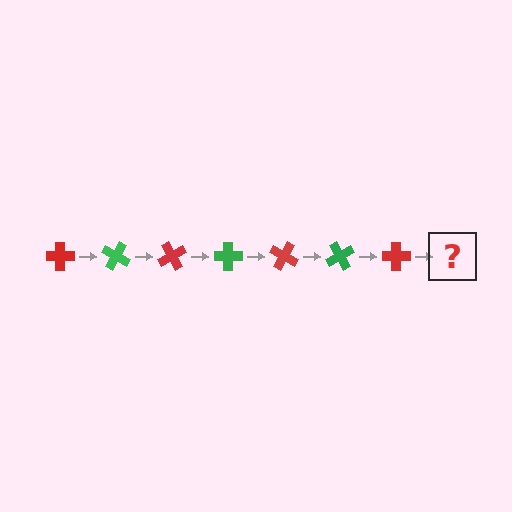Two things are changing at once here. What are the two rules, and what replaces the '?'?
The two rules are that it rotates 30 degrees each step and the color cycles through red and green. The '?' should be a green cross, rotated 210 degrees from the start.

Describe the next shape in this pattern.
It should be a green cross, rotated 210 degrees from the start.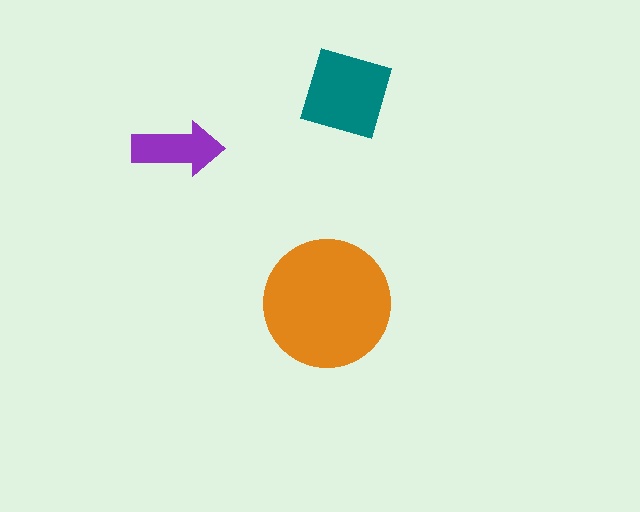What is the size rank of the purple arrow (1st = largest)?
3rd.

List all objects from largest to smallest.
The orange circle, the teal diamond, the purple arrow.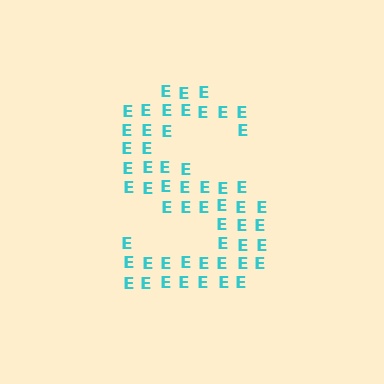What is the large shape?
The large shape is the letter S.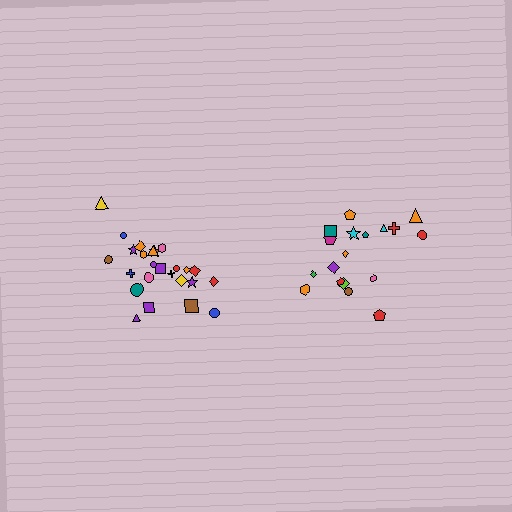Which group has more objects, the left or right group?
The left group.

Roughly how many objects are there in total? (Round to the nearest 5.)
Roughly 45 objects in total.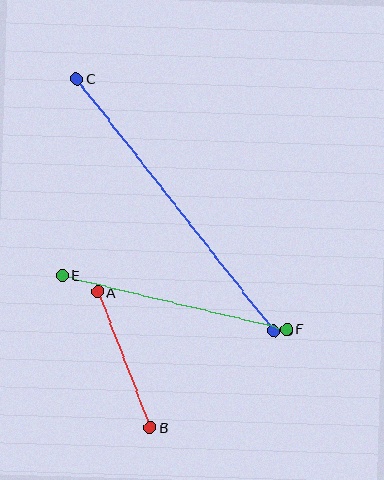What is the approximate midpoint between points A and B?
The midpoint is at approximately (124, 360) pixels.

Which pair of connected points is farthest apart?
Points C and D are farthest apart.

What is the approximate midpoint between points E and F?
The midpoint is at approximately (175, 302) pixels.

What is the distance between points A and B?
The distance is approximately 146 pixels.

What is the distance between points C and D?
The distance is approximately 320 pixels.